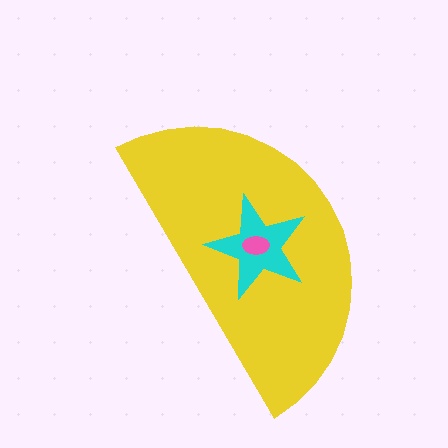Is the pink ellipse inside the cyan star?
Yes.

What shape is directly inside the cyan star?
The pink ellipse.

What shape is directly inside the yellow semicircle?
The cyan star.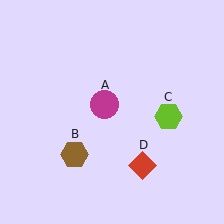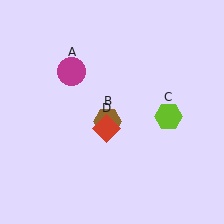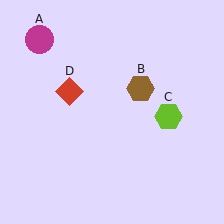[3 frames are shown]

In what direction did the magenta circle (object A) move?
The magenta circle (object A) moved up and to the left.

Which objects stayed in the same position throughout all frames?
Lime hexagon (object C) remained stationary.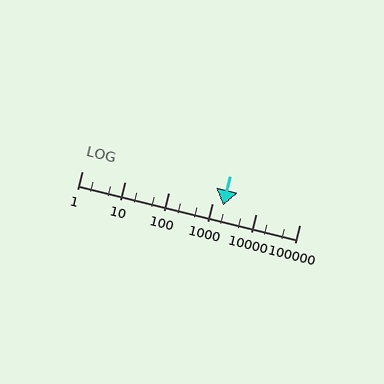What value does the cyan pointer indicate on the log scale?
The pointer indicates approximately 1800.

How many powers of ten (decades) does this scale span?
The scale spans 5 decades, from 1 to 100000.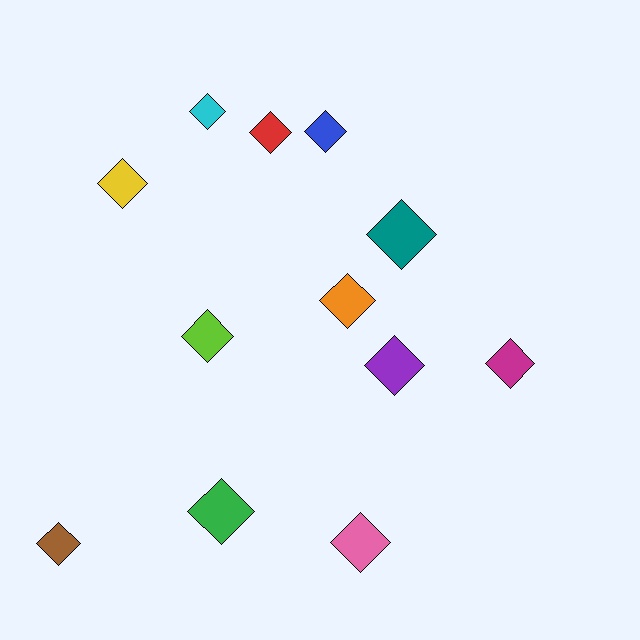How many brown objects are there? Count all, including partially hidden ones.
There is 1 brown object.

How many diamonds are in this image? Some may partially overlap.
There are 12 diamonds.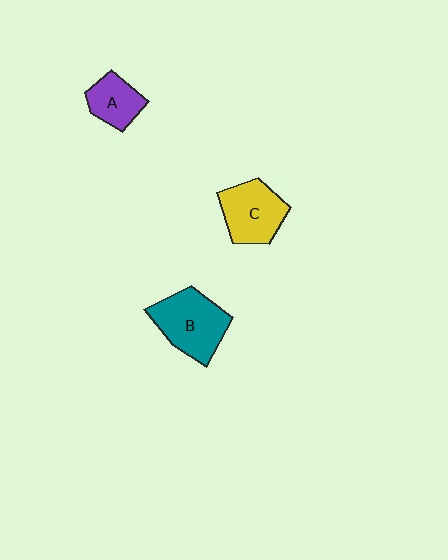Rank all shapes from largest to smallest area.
From largest to smallest: B (teal), C (yellow), A (purple).